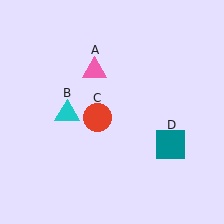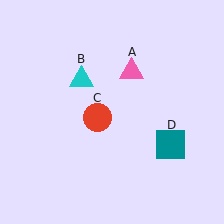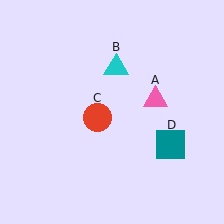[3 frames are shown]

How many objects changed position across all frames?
2 objects changed position: pink triangle (object A), cyan triangle (object B).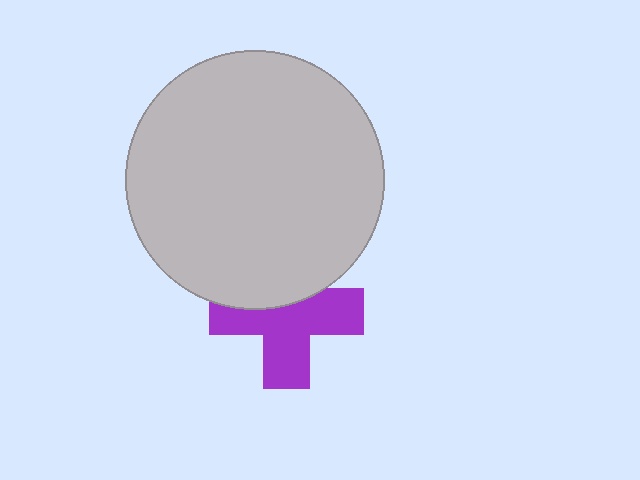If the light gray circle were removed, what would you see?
You would see the complete purple cross.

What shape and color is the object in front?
The object in front is a light gray circle.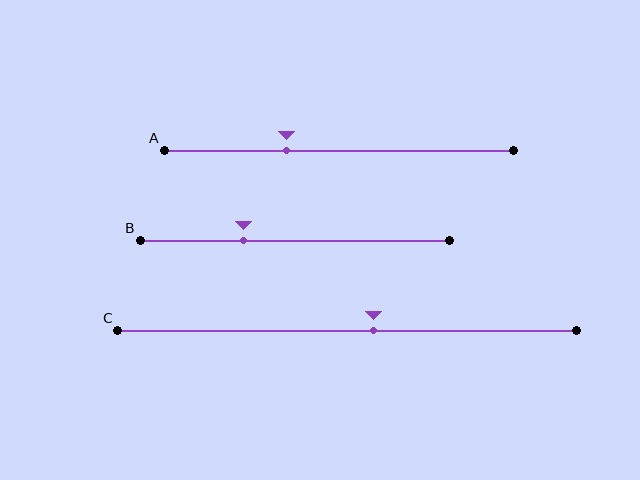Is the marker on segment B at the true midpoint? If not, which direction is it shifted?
No, the marker on segment B is shifted to the left by about 17% of the segment length.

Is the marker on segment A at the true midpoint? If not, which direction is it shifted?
No, the marker on segment A is shifted to the left by about 15% of the segment length.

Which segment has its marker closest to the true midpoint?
Segment C has its marker closest to the true midpoint.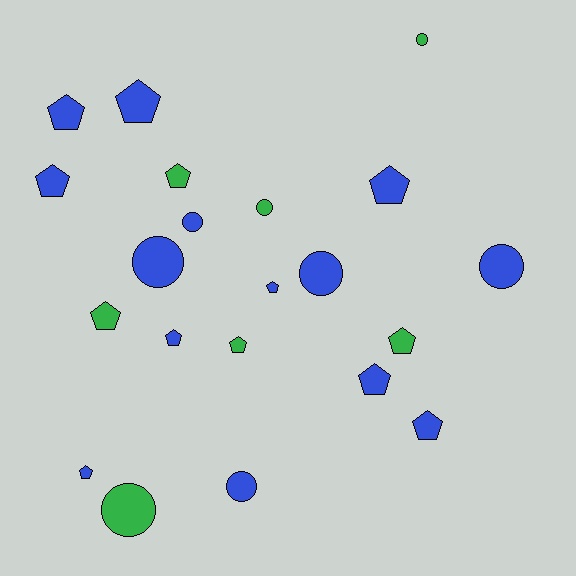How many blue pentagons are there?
There are 9 blue pentagons.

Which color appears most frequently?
Blue, with 14 objects.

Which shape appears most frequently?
Pentagon, with 13 objects.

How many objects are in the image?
There are 21 objects.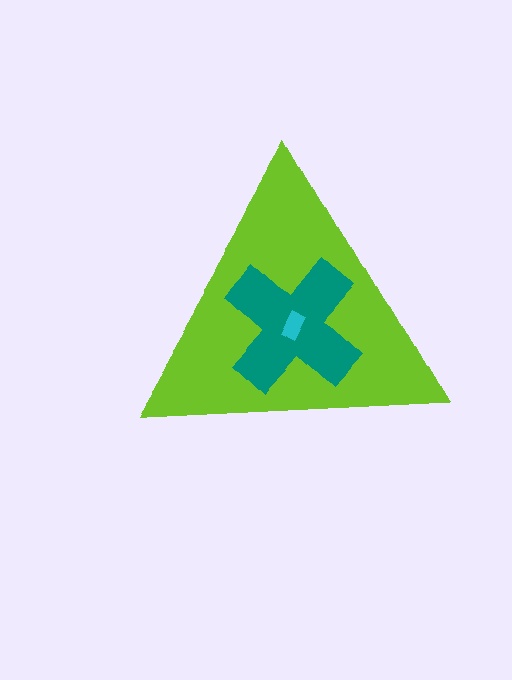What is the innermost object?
The cyan rectangle.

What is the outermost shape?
The lime triangle.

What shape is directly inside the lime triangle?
The teal cross.